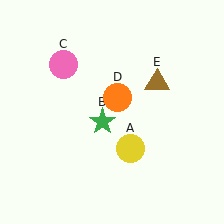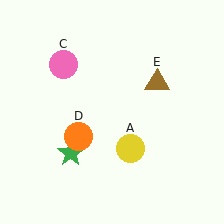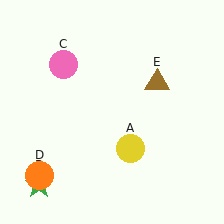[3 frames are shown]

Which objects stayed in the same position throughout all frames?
Yellow circle (object A) and pink circle (object C) and brown triangle (object E) remained stationary.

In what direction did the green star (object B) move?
The green star (object B) moved down and to the left.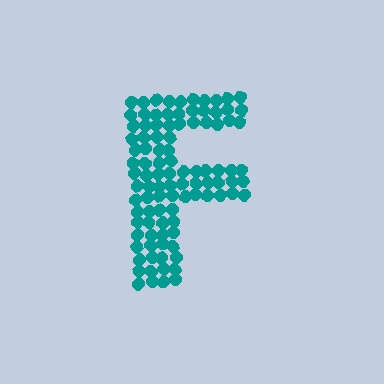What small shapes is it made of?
It is made of small circles.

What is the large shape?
The large shape is the letter F.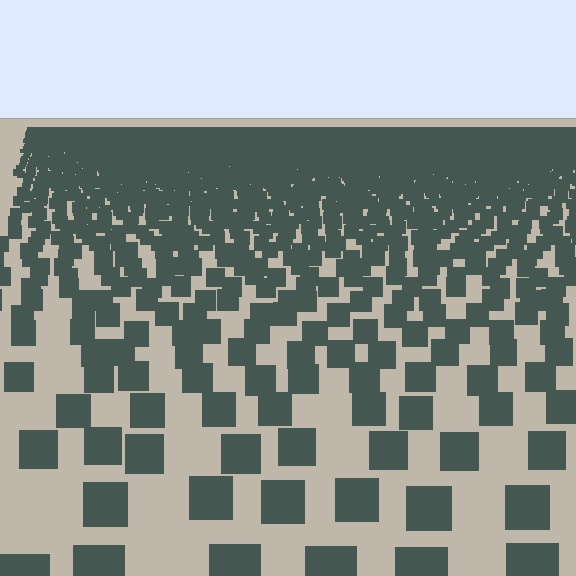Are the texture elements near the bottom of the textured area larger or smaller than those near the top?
Larger. Near the bottom, elements are closer to the viewer and appear at a bigger on-screen size.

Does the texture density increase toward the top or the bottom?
Density increases toward the top.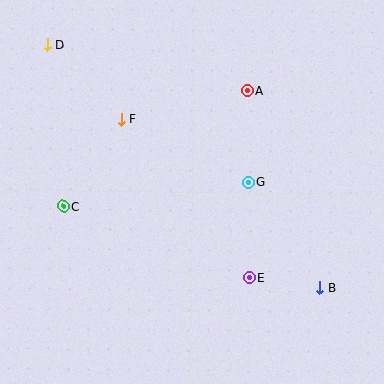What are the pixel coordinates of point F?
Point F is at (121, 120).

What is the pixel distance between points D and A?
The distance between D and A is 205 pixels.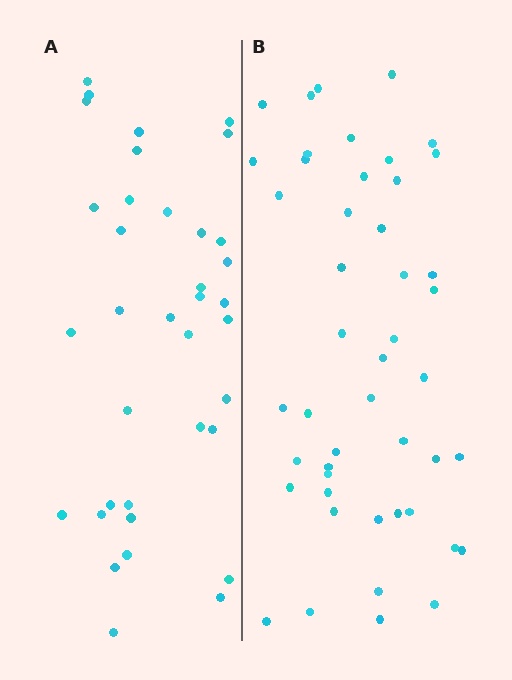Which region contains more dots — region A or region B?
Region B (the right region) has more dots.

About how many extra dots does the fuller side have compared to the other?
Region B has roughly 12 or so more dots than region A.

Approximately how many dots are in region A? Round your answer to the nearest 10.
About 40 dots. (The exact count is 36, which rounds to 40.)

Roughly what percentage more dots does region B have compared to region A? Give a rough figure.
About 30% more.